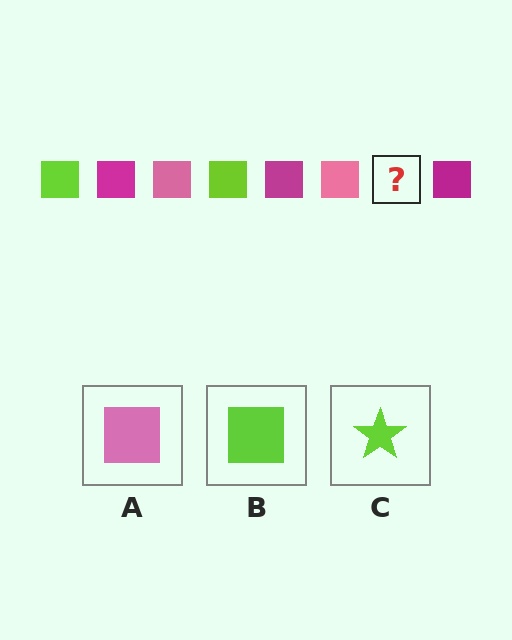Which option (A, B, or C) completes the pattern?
B.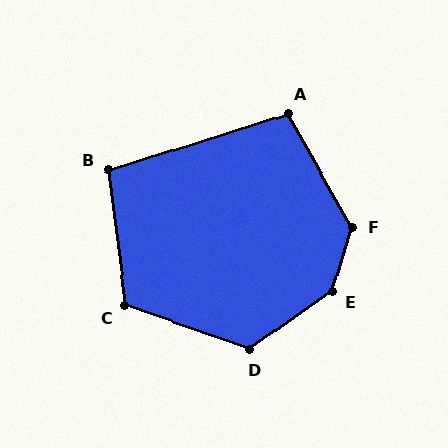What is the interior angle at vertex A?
Approximately 102 degrees (obtuse).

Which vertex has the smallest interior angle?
B, at approximately 100 degrees.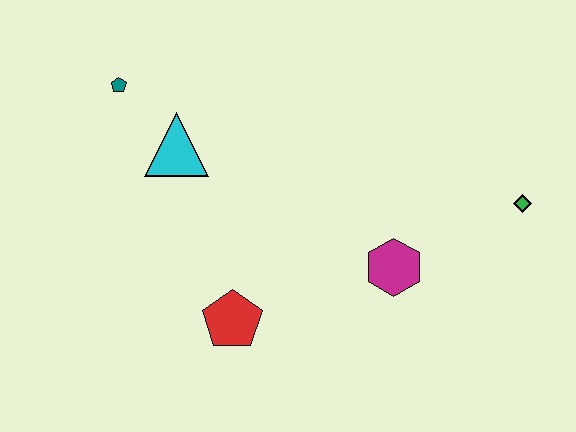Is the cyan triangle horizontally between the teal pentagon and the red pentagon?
Yes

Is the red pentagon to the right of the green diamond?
No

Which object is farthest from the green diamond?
The teal pentagon is farthest from the green diamond.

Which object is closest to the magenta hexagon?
The green diamond is closest to the magenta hexagon.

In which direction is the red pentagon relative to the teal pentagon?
The red pentagon is below the teal pentagon.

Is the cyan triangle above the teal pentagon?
No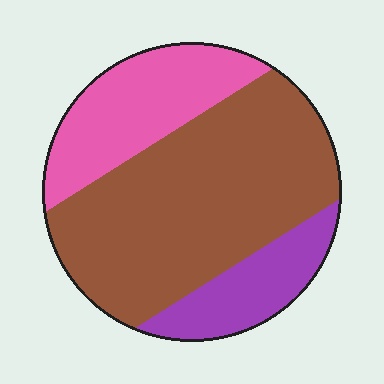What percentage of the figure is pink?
Pink covers 25% of the figure.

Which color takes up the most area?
Brown, at roughly 60%.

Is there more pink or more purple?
Pink.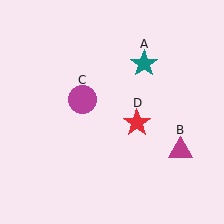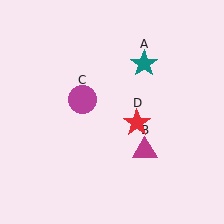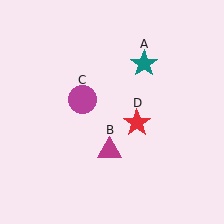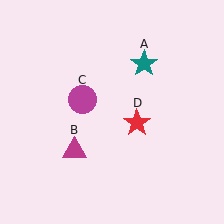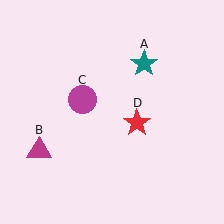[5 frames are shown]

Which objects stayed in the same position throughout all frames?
Teal star (object A) and magenta circle (object C) and red star (object D) remained stationary.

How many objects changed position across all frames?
1 object changed position: magenta triangle (object B).